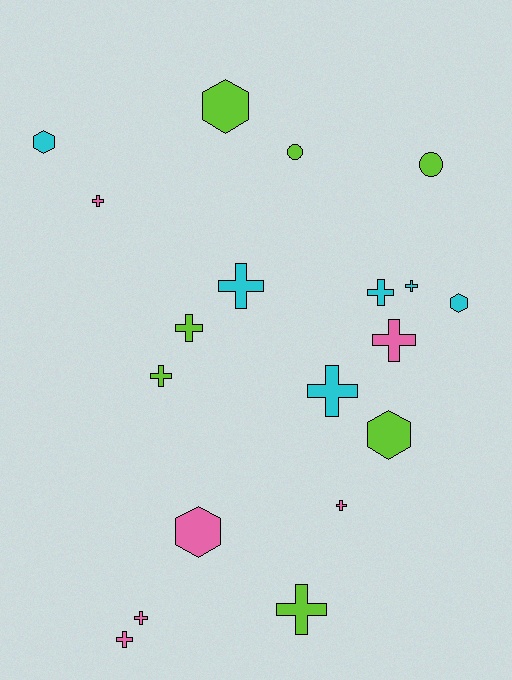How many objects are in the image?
There are 19 objects.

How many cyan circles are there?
There are no cyan circles.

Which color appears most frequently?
Lime, with 7 objects.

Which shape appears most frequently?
Cross, with 12 objects.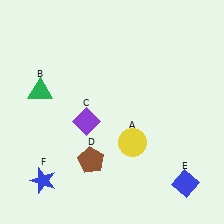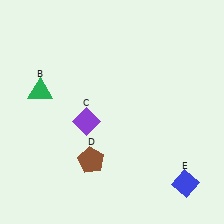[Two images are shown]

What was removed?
The blue star (F), the yellow circle (A) were removed in Image 2.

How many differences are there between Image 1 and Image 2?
There are 2 differences between the two images.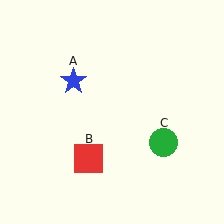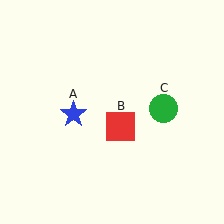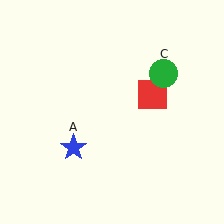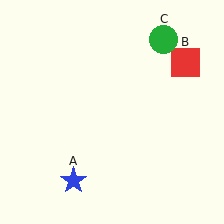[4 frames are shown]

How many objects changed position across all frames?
3 objects changed position: blue star (object A), red square (object B), green circle (object C).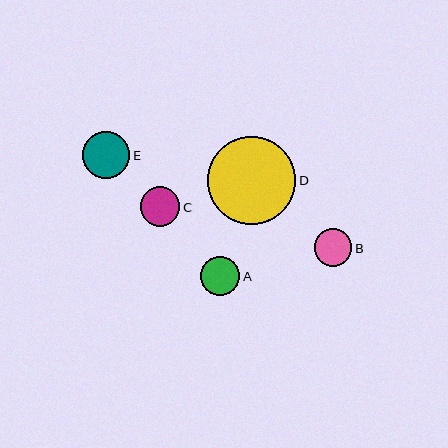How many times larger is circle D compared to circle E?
Circle D is approximately 1.9 times the size of circle E.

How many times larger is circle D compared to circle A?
Circle D is approximately 2.3 times the size of circle A.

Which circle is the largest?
Circle D is the largest with a size of approximately 88 pixels.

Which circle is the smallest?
Circle B is the smallest with a size of approximately 37 pixels.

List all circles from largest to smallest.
From largest to smallest: D, E, C, A, B.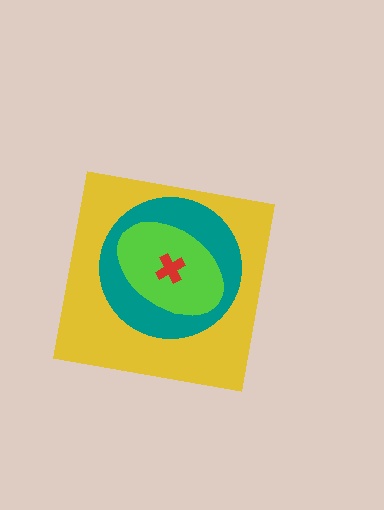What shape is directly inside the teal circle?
The lime ellipse.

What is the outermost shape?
The yellow square.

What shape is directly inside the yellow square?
The teal circle.